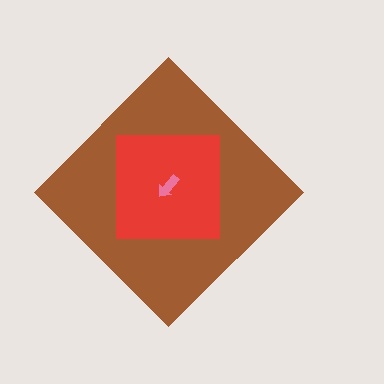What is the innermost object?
The pink arrow.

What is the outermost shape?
The brown diamond.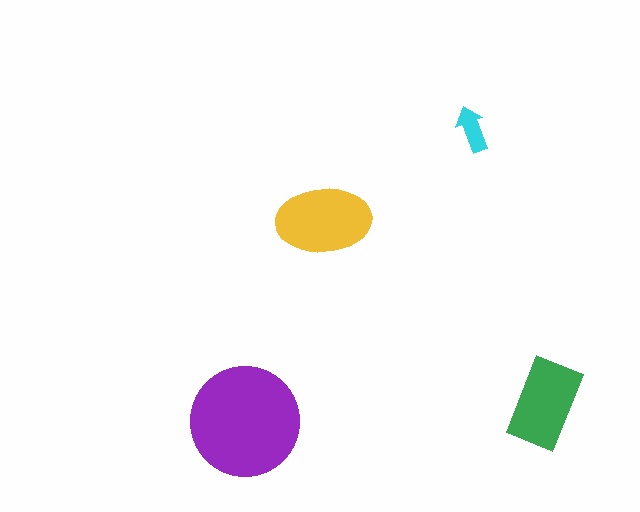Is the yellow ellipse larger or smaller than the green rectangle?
Larger.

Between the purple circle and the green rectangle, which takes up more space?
The purple circle.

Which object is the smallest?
The cyan arrow.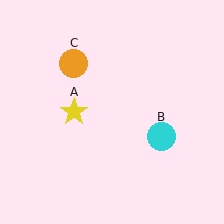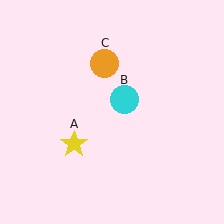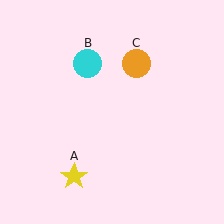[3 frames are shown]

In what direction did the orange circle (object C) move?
The orange circle (object C) moved right.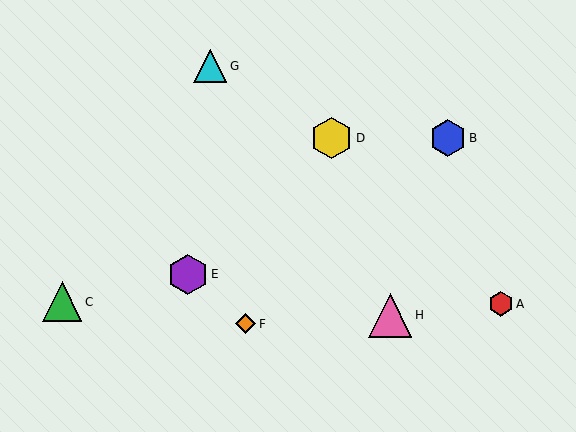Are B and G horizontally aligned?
No, B is at y≈138 and G is at y≈66.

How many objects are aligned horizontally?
2 objects (B, D) are aligned horizontally.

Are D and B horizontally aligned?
Yes, both are at y≈138.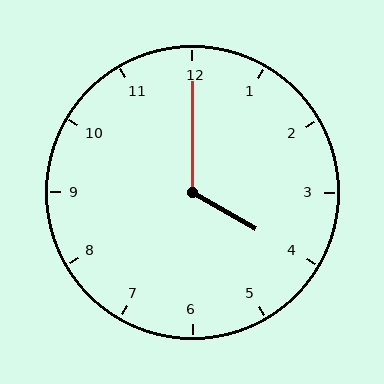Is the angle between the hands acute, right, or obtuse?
It is obtuse.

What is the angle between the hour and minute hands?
Approximately 120 degrees.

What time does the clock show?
4:00.